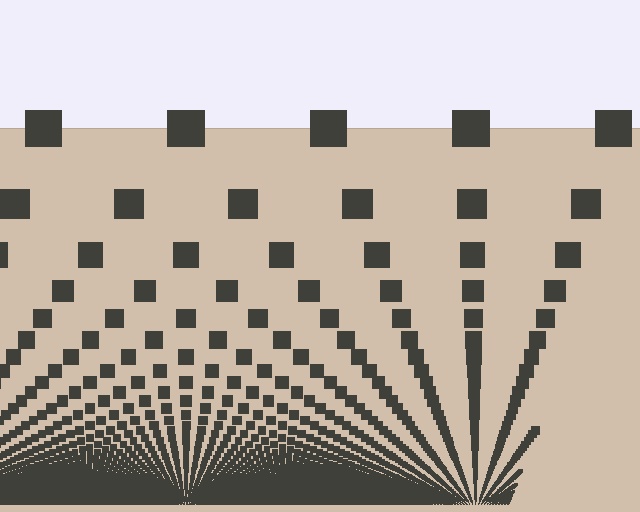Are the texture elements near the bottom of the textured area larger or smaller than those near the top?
Smaller. The gradient is inverted — elements near the bottom are smaller and denser.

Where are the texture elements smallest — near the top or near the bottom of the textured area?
Near the bottom.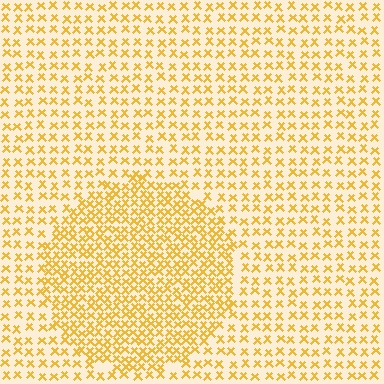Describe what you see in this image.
The image contains small yellow elements arranged at two different densities. A circle-shaped region is visible where the elements are more densely packed than the surrounding area.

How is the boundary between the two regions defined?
The boundary is defined by a change in element density (approximately 1.9x ratio). All elements are the same color, size, and shape.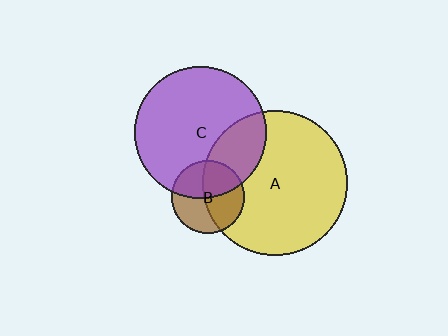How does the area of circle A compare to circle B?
Approximately 3.9 times.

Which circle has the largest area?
Circle A (yellow).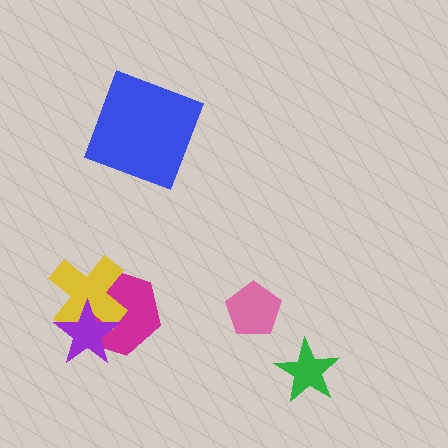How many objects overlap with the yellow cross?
2 objects overlap with the yellow cross.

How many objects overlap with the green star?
0 objects overlap with the green star.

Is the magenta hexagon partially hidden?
Yes, it is partially covered by another shape.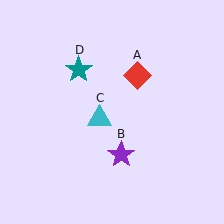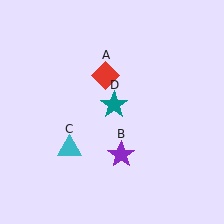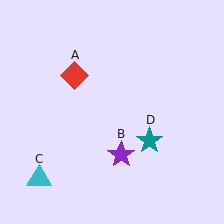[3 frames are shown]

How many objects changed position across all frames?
3 objects changed position: red diamond (object A), cyan triangle (object C), teal star (object D).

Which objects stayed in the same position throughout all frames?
Purple star (object B) remained stationary.